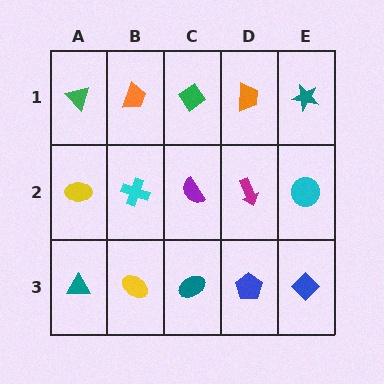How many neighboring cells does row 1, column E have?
2.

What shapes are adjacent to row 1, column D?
A magenta arrow (row 2, column D), a green diamond (row 1, column C), a teal star (row 1, column E).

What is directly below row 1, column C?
A purple semicircle.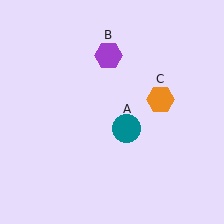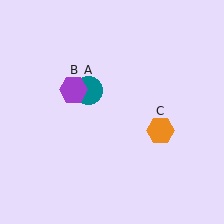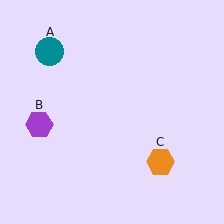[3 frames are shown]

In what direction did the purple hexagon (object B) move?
The purple hexagon (object B) moved down and to the left.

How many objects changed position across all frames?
3 objects changed position: teal circle (object A), purple hexagon (object B), orange hexagon (object C).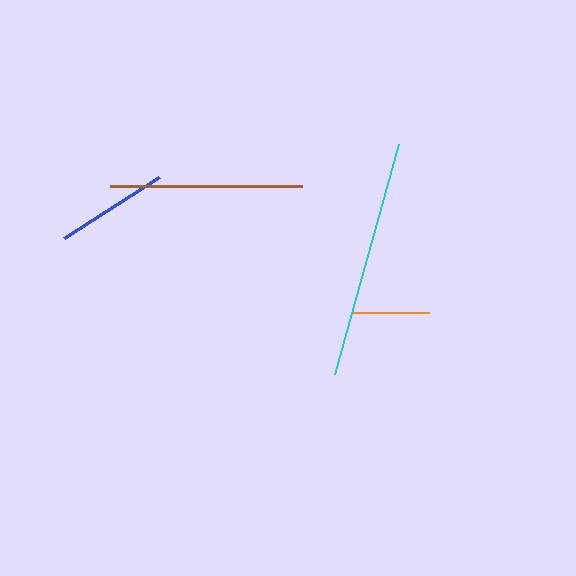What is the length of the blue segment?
The blue segment is approximately 113 pixels long.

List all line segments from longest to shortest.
From longest to shortest: cyan, brown, blue, orange.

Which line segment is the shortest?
The orange line is the shortest at approximately 76 pixels.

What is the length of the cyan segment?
The cyan segment is approximately 239 pixels long.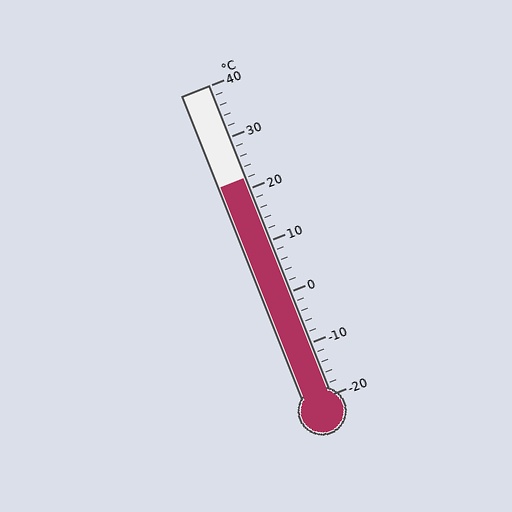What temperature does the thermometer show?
The thermometer shows approximately 22°C.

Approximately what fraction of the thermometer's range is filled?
The thermometer is filled to approximately 70% of its range.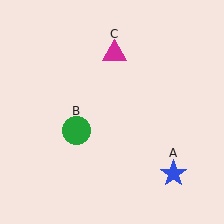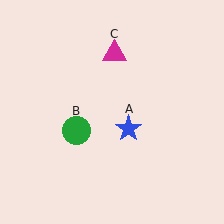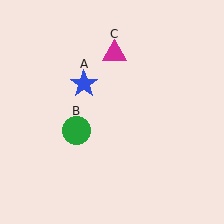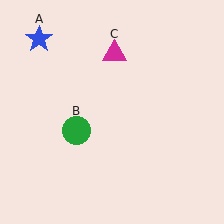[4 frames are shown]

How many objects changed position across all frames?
1 object changed position: blue star (object A).